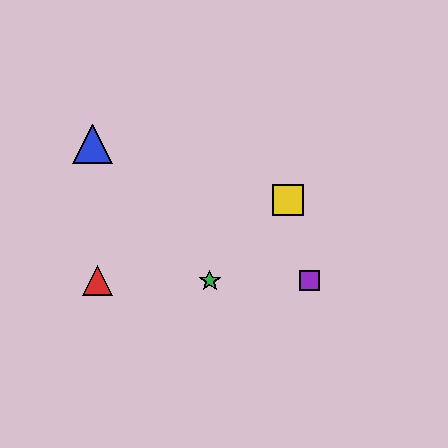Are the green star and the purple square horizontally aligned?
Yes, both are at y≈281.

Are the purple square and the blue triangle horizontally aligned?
No, the purple square is at y≈281 and the blue triangle is at y≈144.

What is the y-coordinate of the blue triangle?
The blue triangle is at y≈144.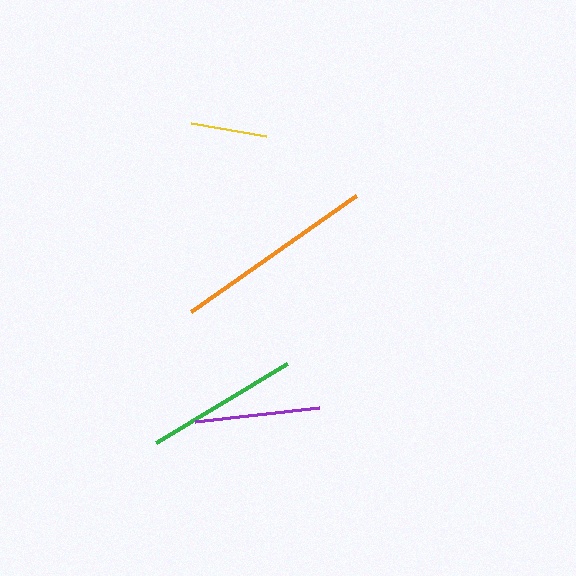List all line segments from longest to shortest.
From longest to shortest: orange, green, purple, yellow.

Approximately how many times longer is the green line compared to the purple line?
The green line is approximately 1.2 times the length of the purple line.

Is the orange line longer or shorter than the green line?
The orange line is longer than the green line.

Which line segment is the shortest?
The yellow line is the shortest at approximately 76 pixels.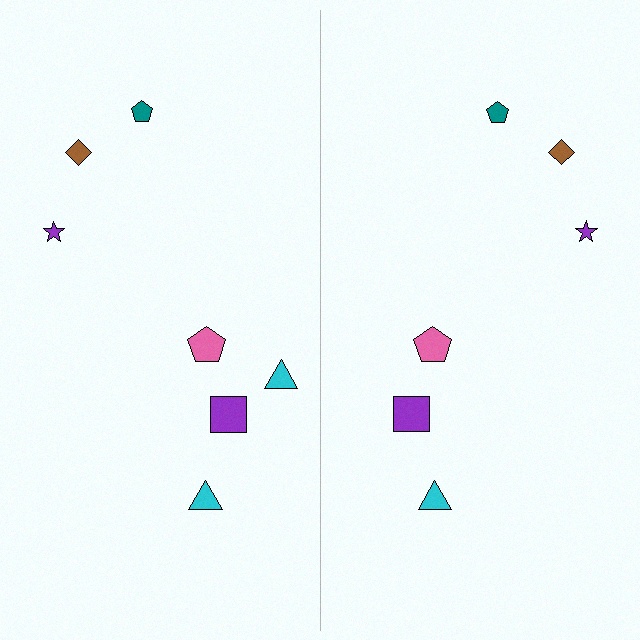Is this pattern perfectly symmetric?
No, the pattern is not perfectly symmetric. A cyan triangle is missing from the right side.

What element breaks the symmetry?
A cyan triangle is missing from the right side.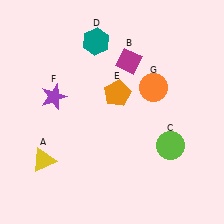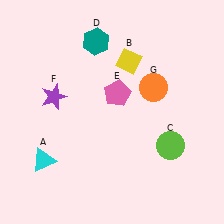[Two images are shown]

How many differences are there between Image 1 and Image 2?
There are 3 differences between the two images.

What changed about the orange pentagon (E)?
In Image 1, E is orange. In Image 2, it changed to pink.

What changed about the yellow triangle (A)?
In Image 1, A is yellow. In Image 2, it changed to cyan.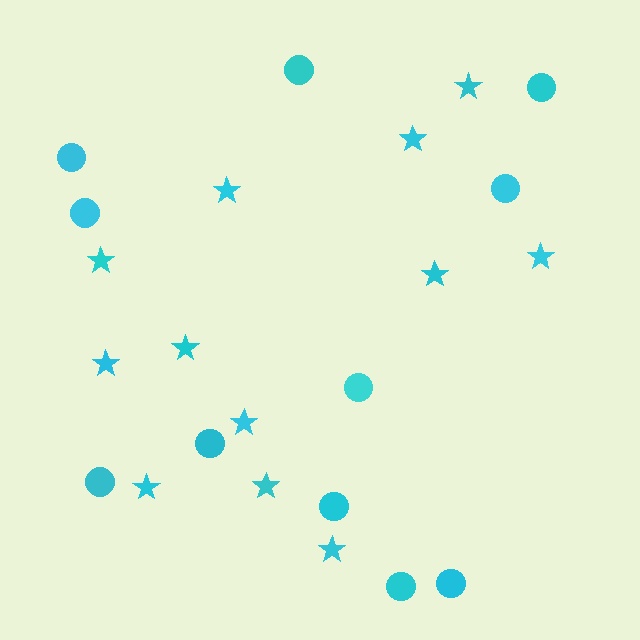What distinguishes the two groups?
There are 2 groups: one group of stars (12) and one group of circles (11).